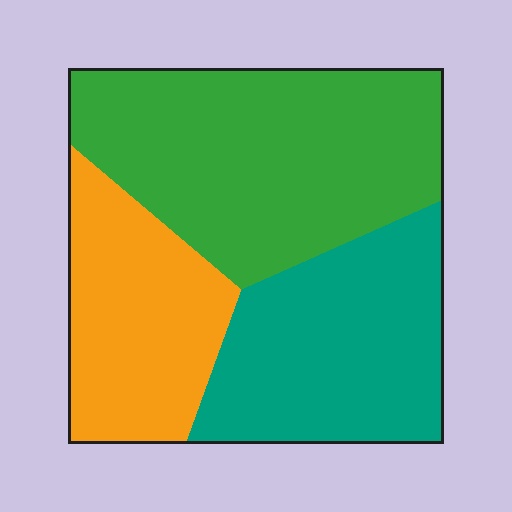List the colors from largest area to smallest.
From largest to smallest: green, teal, orange.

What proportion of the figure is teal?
Teal takes up about one third (1/3) of the figure.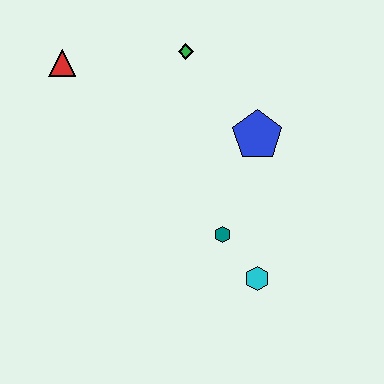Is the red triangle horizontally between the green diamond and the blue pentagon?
No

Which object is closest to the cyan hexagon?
The teal hexagon is closest to the cyan hexagon.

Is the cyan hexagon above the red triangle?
No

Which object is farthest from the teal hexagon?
The red triangle is farthest from the teal hexagon.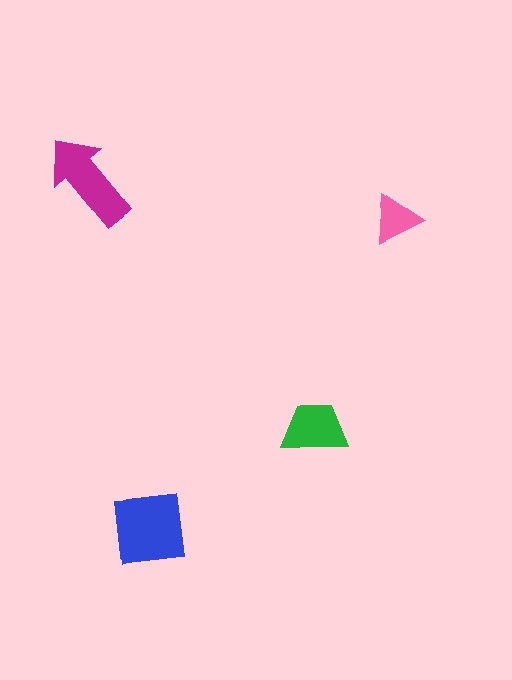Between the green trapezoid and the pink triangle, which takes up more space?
The green trapezoid.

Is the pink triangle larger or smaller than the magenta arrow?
Smaller.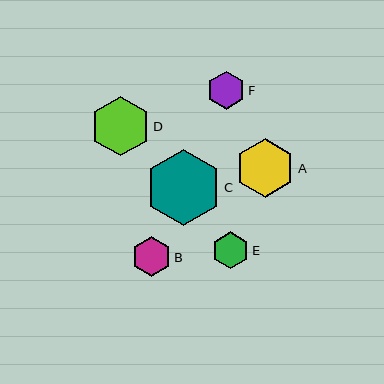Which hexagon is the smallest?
Hexagon E is the smallest with a size of approximately 37 pixels.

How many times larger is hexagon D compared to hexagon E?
Hexagon D is approximately 1.6 times the size of hexagon E.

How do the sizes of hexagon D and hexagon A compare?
Hexagon D and hexagon A are approximately the same size.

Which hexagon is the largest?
Hexagon C is the largest with a size of approximately 76 pixels.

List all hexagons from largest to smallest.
From largest to smallest: C, D, A, B, F, E.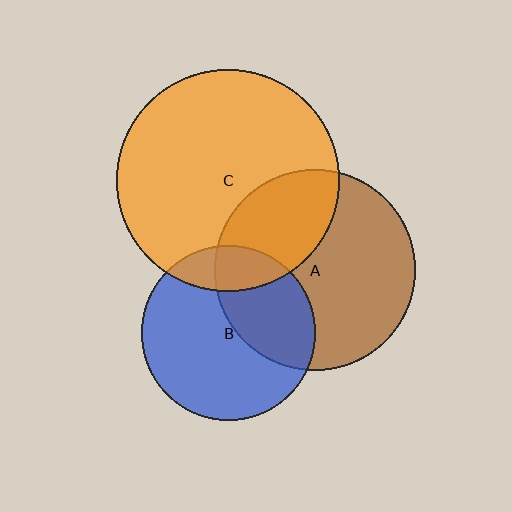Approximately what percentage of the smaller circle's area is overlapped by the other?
Approximately 30%.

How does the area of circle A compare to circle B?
Approximately 1.3 times.